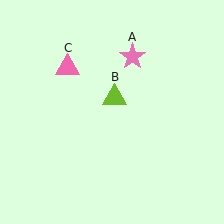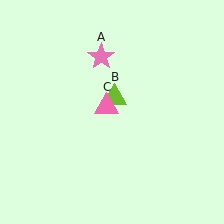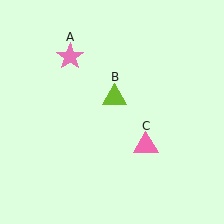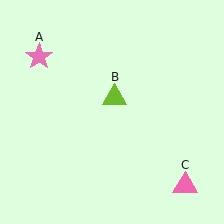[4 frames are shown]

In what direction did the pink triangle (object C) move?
The pink triangle (object C) moved down and to the right.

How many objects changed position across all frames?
2 objects changed position: pink star (object A), pink triangle (object C).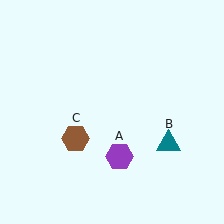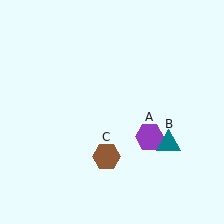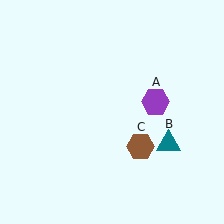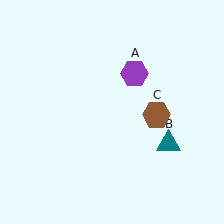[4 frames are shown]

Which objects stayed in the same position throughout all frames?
Teal triangle (object B) remained stationary.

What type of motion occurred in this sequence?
The purple hexagon (object A), brown hexagon (object C) rotated counterclockwise around the center of the scene.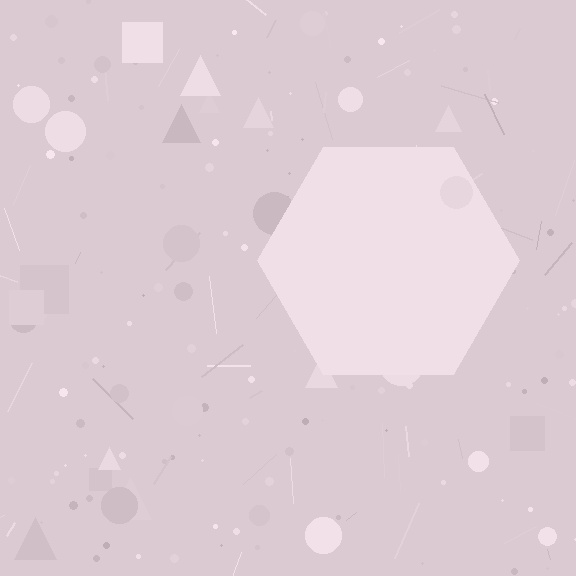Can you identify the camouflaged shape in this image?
The camouflaged shape is a hexagon.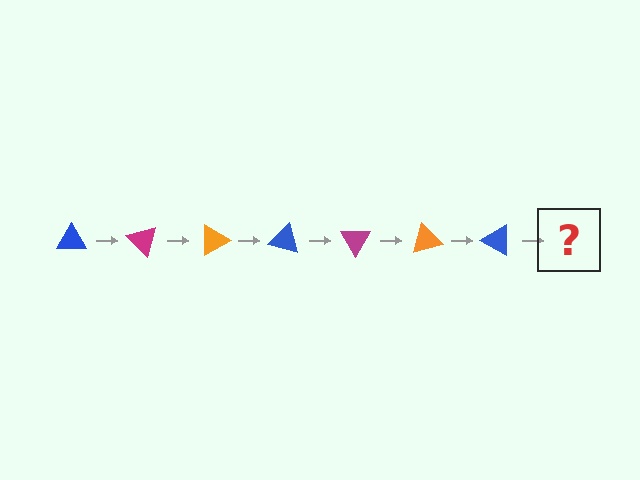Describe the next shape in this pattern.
It should be a magenta triangle, rotated 315 degrees from the start.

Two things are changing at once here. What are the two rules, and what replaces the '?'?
The two rules are that it rotates 45 degrees each step and the color cycles through blue, magenta, and orange. The '?' should be a magenta triangle, rotated 315 degrees from the start.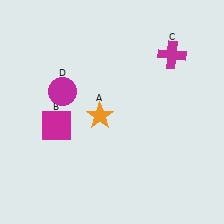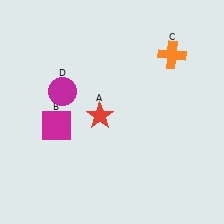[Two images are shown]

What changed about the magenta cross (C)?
In Image 1, C is magenta. In Image 2, it changed to orange.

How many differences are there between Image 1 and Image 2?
There are 2 differences between the two images.